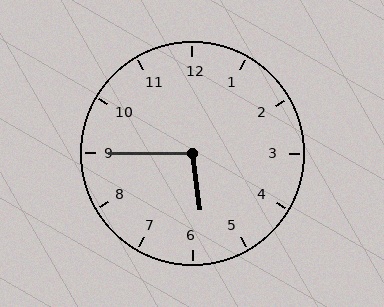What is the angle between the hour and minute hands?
Approximately 98 degrees.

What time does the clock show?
5:45.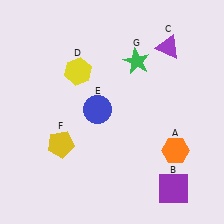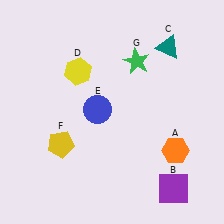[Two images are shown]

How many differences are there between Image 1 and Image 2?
There is 1 difference between the two images.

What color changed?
The triangle (C) changed from purple in Image 1 to teal in Image 2.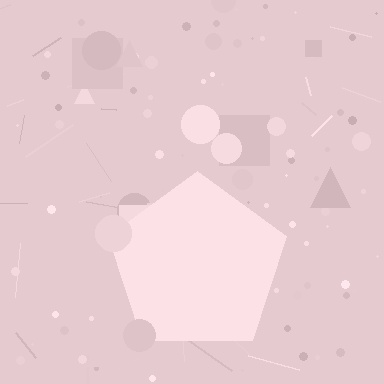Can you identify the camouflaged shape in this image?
The camouflaged shape is a pentagon.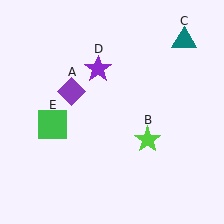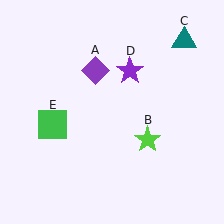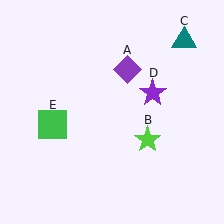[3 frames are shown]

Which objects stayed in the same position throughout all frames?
Lime star (object B) and teal triangle (object C) and green square (object E) remained stationary.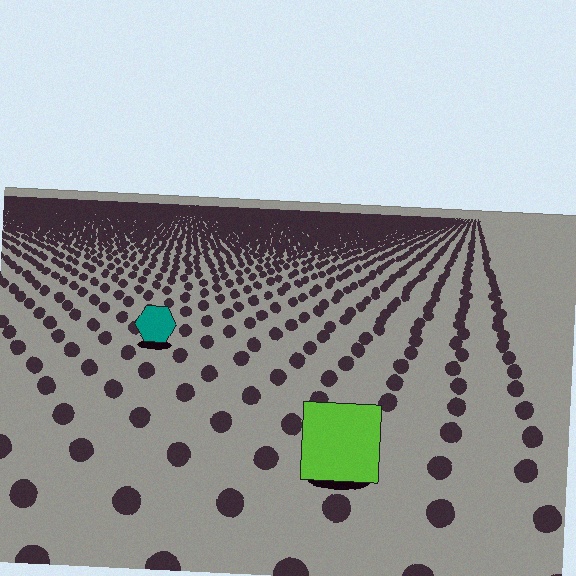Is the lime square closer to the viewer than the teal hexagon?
Yes. The lime square is closer — you can tell from the texture gradient: the ground texture is coarser near it.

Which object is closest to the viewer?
The lime square is closest. The texture marks near it are larger and more spread out.